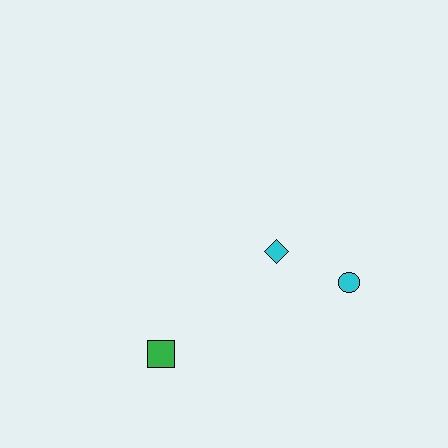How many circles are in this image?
There is 1 circle.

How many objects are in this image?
There are 3 objects.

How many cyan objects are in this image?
There are 2 cyan objects.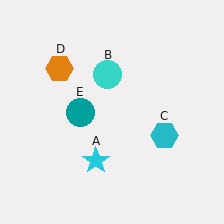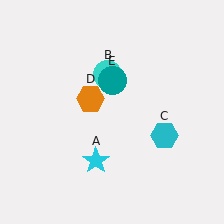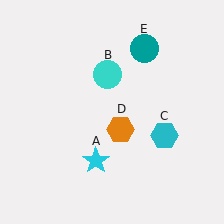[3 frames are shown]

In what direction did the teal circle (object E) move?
The teal circle (object E) moved up and to the right.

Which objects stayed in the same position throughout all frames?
Cyan star (object A) and cyan circle (object B) and cyan hexagon (object C) remained stationary.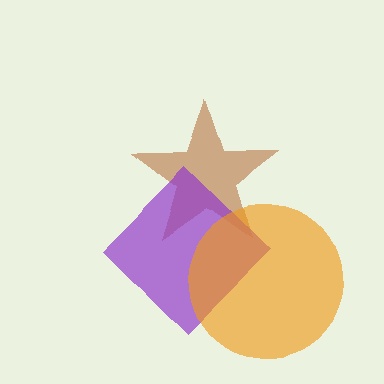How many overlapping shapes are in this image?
There are 3 overlapping shapes in the image.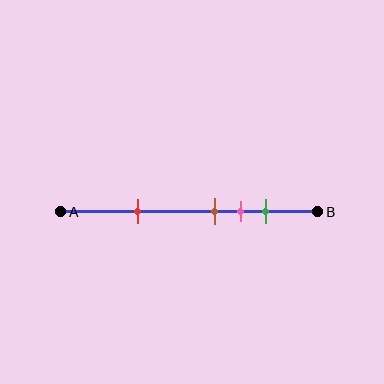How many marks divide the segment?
There are 4 marks dividing the segment.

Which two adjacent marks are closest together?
The brown and pink marks are the closest adjacent pair.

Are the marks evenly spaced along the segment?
No, the marks are not evenly spaced.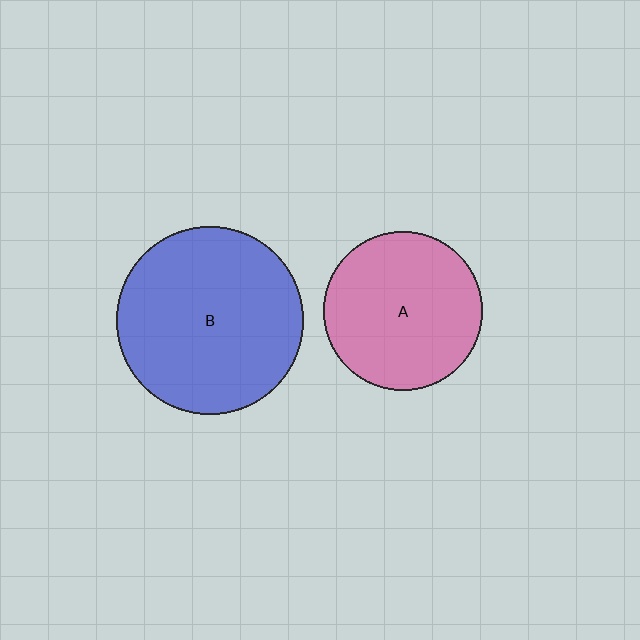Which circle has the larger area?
Circle B (blue).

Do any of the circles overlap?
No, none of the circles overlap.